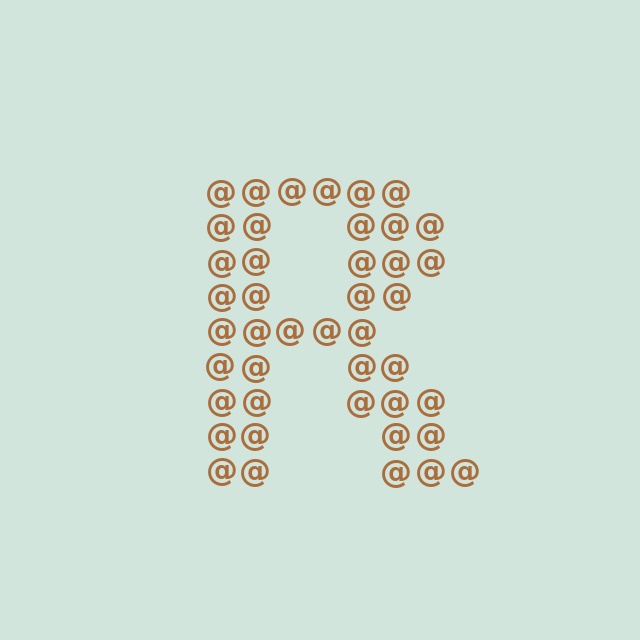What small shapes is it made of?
It is made of small at signs.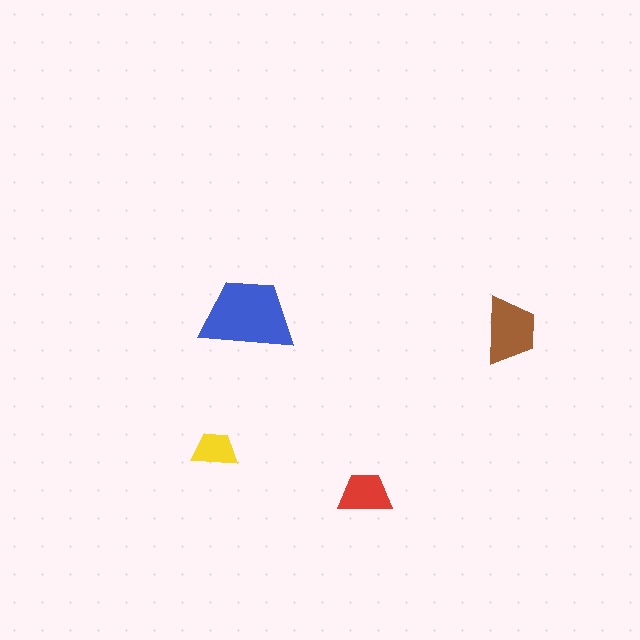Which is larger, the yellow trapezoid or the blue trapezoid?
The blue one.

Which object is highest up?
The blue trapezoid is topmost.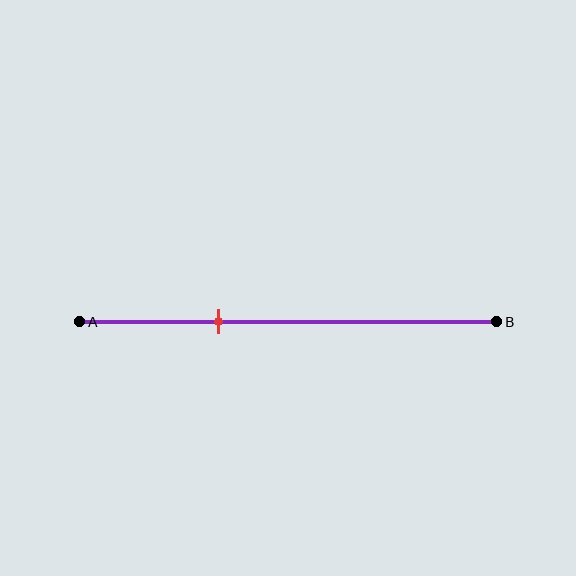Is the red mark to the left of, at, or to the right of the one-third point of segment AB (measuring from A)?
The red mark is approximately at the one-third point of segment AB.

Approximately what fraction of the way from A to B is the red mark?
The red mark is approximately 35% of the way from A to B.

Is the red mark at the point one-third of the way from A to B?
Yes, the mark is approximately at the one-third point.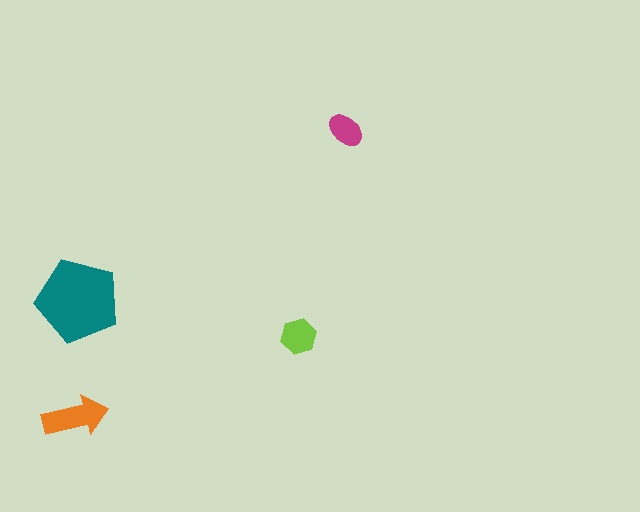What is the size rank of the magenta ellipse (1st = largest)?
4th.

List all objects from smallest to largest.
The magenta ellipse, the lime hexagon, the orange arrow, the teal pentagon.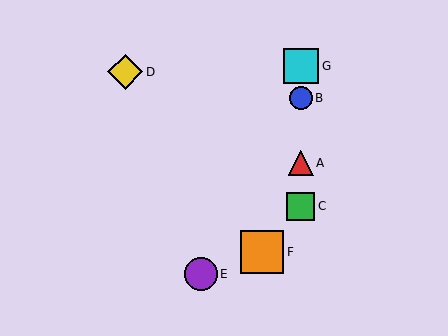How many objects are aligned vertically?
4 objects (A, B, C, G) are aligned vertically.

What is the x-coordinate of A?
Object A is at x≈301.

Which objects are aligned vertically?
Objects A, B, C, G are aligned vertically.